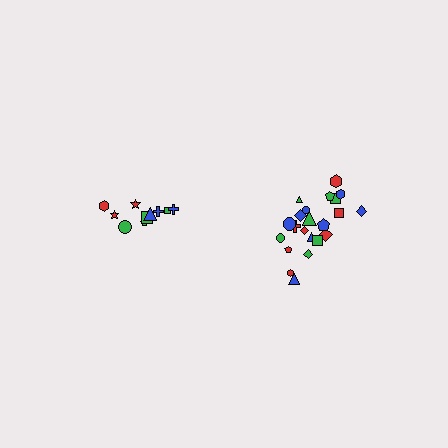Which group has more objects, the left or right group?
The right group.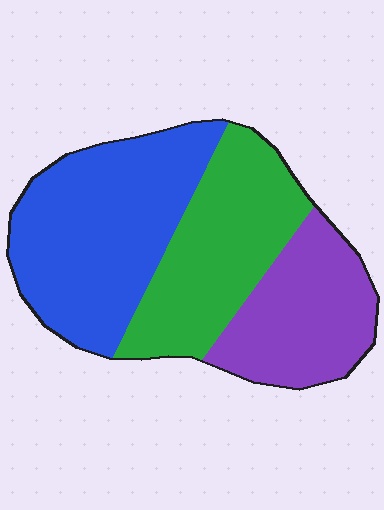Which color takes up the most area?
Blue, at roughly 40%.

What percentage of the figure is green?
Green takes up between a quarter and a half of the figure.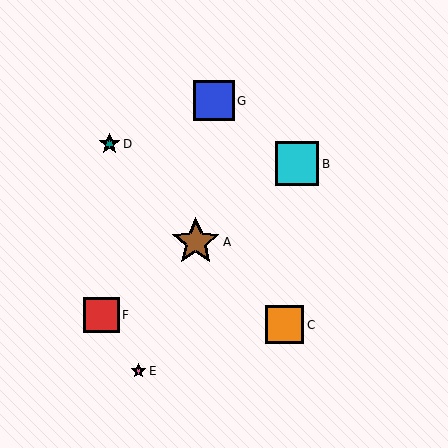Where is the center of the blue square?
The center of the blue square is at (214, 101).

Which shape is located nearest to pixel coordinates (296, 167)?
The cyan square (labeled B) at (297, 164) is nearest to that location.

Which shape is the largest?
The brown star (labeled A) is the largest.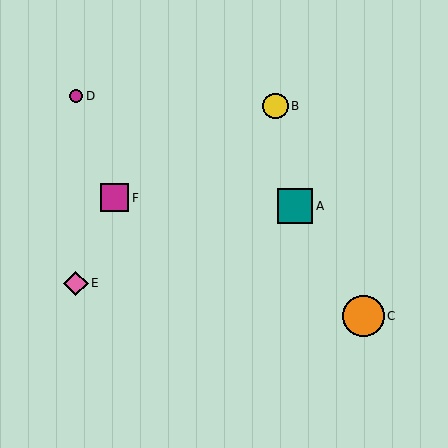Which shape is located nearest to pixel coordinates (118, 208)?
The magenta square (labeled F) at (115, 198) is nearest to that location.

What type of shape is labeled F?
Shape F is a magenta square.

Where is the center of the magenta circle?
The center of the magenta circle is at (76, 96).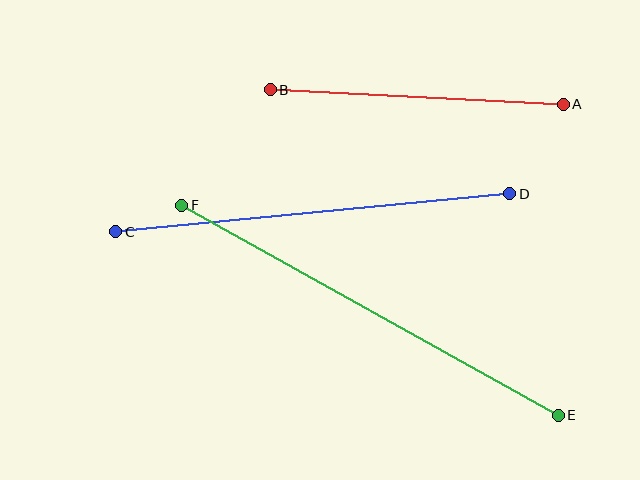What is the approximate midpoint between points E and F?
The midpoint is at approximately (370, 310) pixels.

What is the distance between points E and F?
The distance is approximately 431 pixels.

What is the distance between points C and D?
The distance is approximately 396 pixels.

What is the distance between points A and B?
The distance is approximately 293 pixels.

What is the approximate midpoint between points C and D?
The midpoint is at approximately (313, 213) pixels.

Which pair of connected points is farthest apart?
Points E and F are farthest apart.